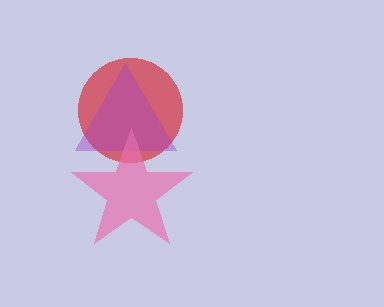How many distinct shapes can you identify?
There are 3 distinct shapes: a red circle, a purple triangle, a pink star.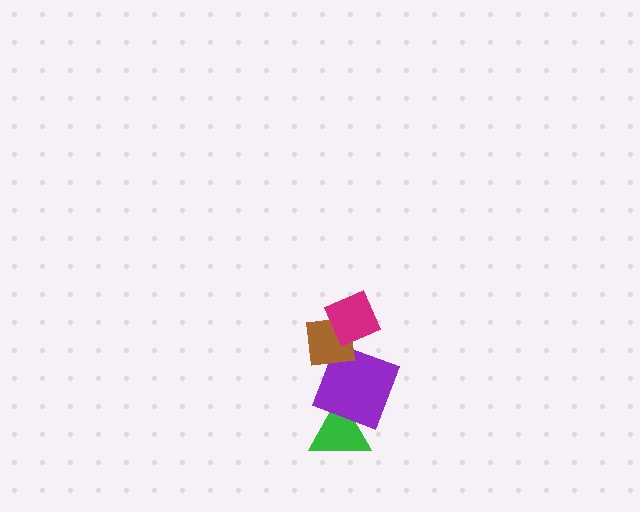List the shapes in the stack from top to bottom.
From top to bottom: the magenta diamond, the brown square, the purple square, the green triangle.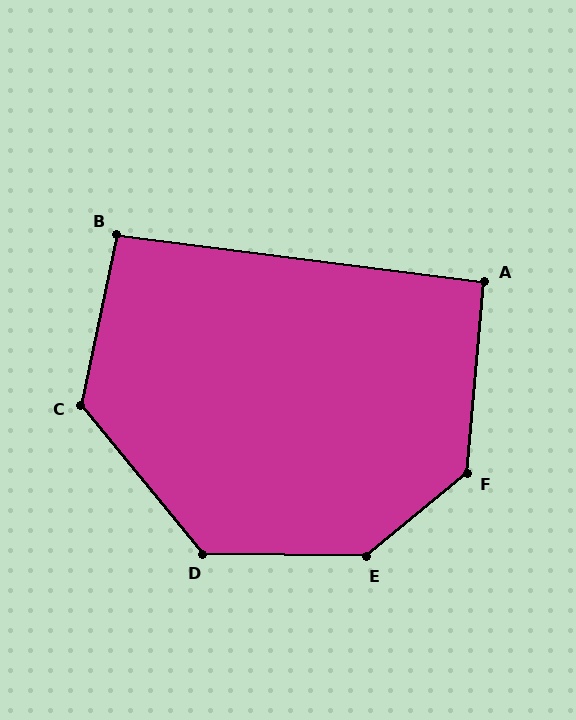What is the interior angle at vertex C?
Approximately 129 degrees (obtuse).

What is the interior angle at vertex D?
Approximately 130 degrees (obtuse).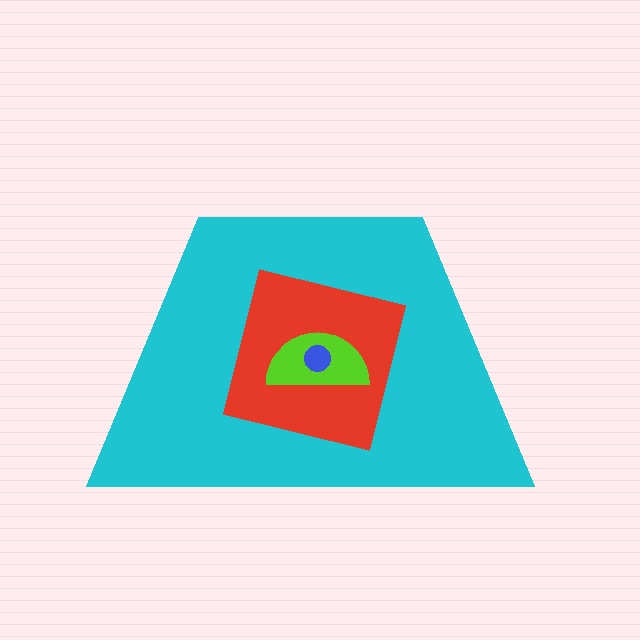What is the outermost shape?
The cyan trapezoid.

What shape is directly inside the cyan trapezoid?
The red square.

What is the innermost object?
The blue circle.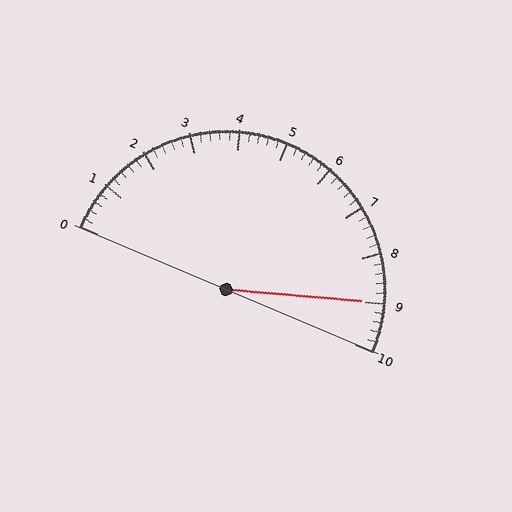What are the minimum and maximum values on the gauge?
The gauge ranges from 0 to 10.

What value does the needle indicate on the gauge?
The needle indicates approximately 9.0.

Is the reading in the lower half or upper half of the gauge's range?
The reading is in the upper half of the range (0 to 10).